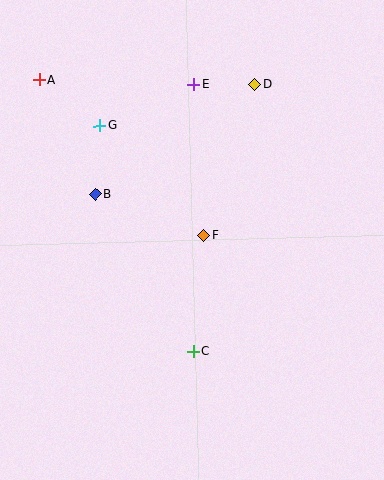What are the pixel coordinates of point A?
Point A is at (39, 80).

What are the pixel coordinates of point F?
Point F is at (204, 236).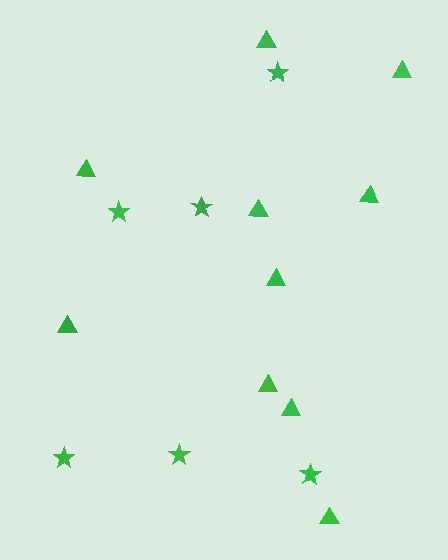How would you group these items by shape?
There are 2 groups: one group of triangles (10) and one group of stars (6).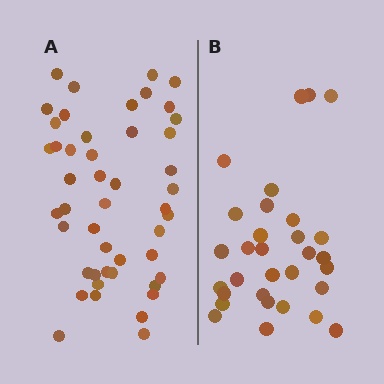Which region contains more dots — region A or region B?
Region A (the left region) has more dots.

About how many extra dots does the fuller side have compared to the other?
Region A has approximately 15 more dots than region B.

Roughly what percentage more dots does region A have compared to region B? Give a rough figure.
About 50% more.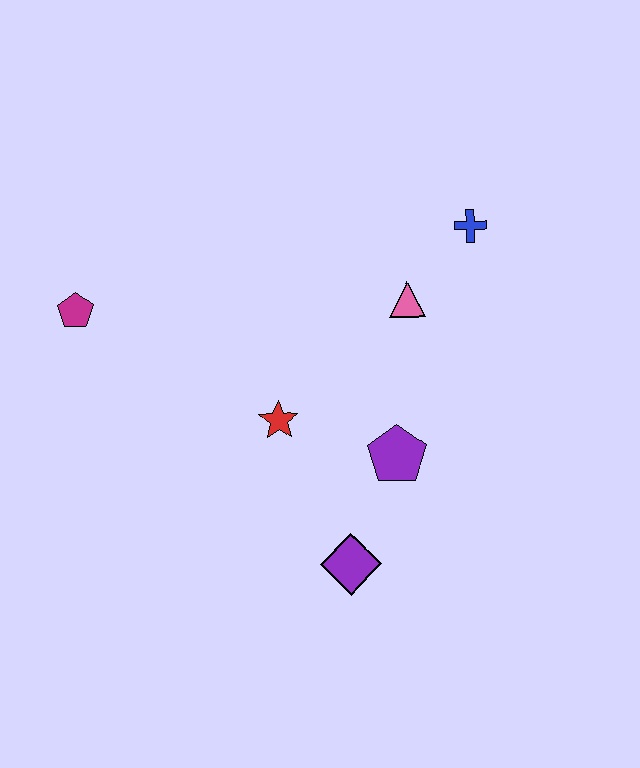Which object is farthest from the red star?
The blue cross is farthest from the red star.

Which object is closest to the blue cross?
The pink triangle is closest to the blue cross.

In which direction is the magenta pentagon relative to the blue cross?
The magenta pentagon is to the left of the blue cross.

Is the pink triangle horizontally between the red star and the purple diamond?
No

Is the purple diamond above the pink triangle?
No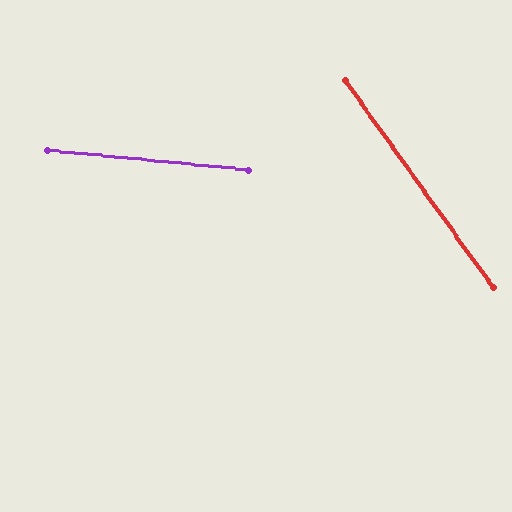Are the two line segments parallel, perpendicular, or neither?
Neither parallel nor perpendicular — they differ by about 49°.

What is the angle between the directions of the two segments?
Approximately 49 degrees.